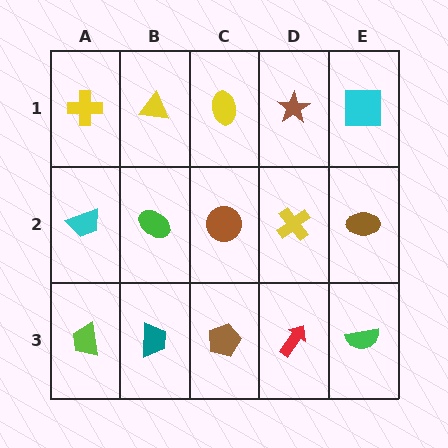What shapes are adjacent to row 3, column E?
A brown ellipse (row 2, column E), a red arrow (row 3, column D).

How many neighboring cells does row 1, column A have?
2.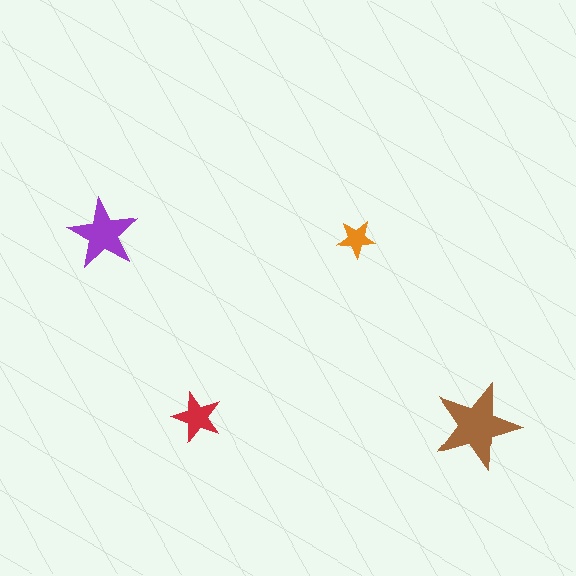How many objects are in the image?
There are 4 objects in the image.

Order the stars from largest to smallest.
the brown one, the purple one, the red one, the orange one.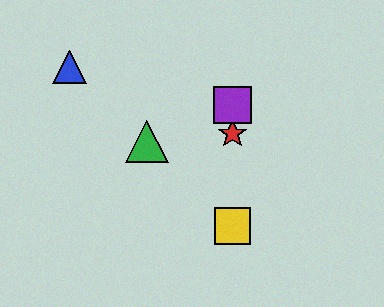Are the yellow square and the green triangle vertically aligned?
No, the yellow square is at x≈233 and the green triangle is at x≈147.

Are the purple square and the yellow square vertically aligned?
Yes, both are at x≈233.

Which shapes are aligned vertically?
The red star, the yellow square, the purple square are aligned vertically.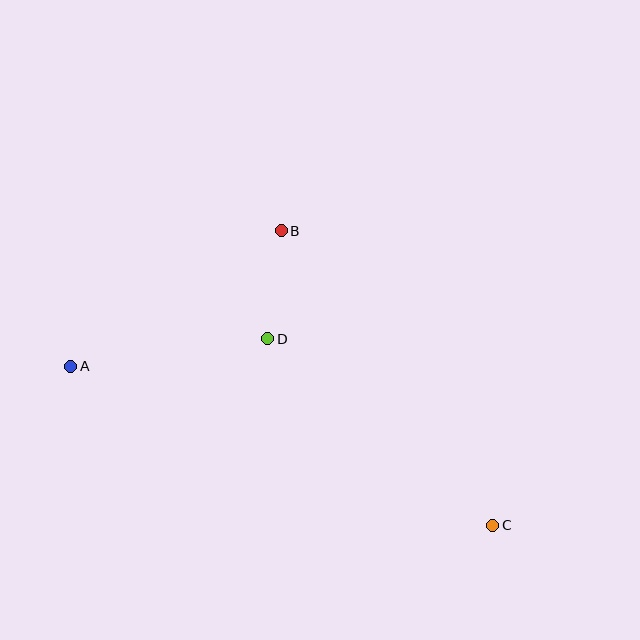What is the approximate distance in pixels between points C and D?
The distance between C and D is approximately 292 pixels.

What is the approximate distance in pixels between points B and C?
The distance between B and C is approximately 363 pixels.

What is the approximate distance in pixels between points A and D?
The distance between A and D is approximately 199 pixels.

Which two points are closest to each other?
Points B and D are closest to each other.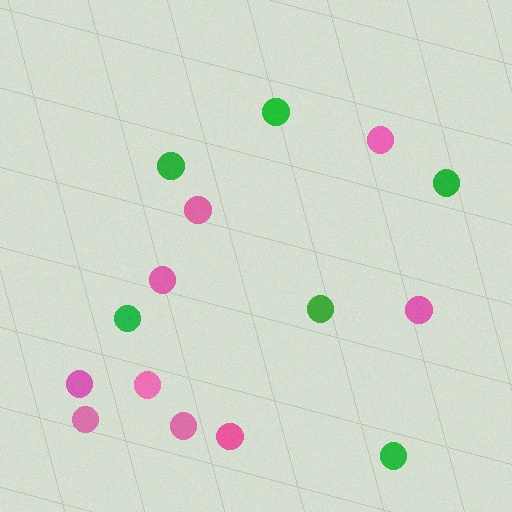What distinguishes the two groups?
There are 2 groups: one group of pink circles (9) and one group of green circles (6).